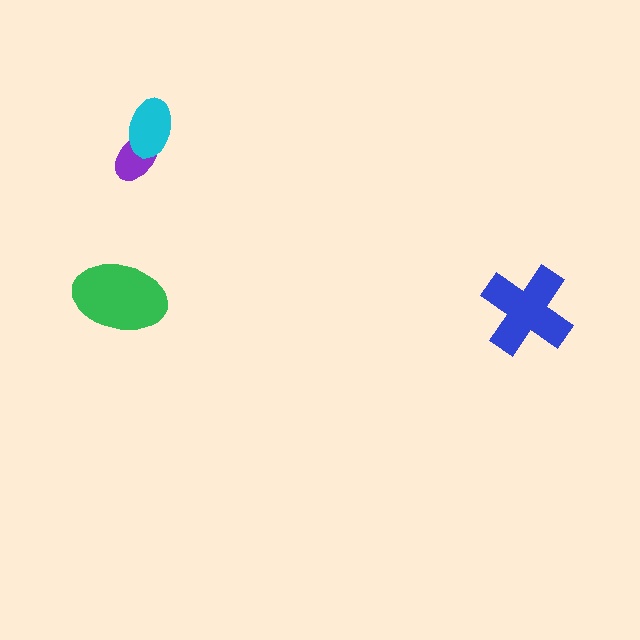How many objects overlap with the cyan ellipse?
1 object overlaps with the cyan ellipse.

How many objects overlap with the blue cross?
0 objects overlap with the blue cross.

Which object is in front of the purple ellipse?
The cyan ellipse is in front of the purple ellipse.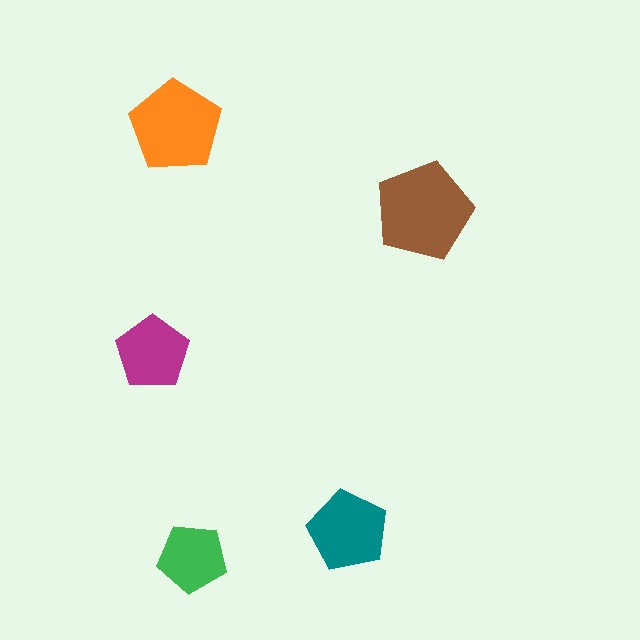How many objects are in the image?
There are 5 objects in the image.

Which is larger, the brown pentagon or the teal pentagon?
The brown one.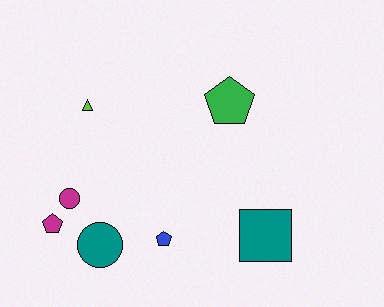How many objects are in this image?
There are 7 objects.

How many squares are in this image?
There is 1 square.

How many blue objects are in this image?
There is 1 blue object.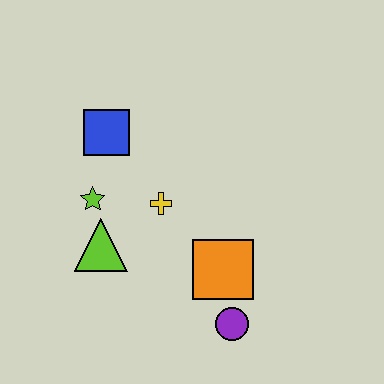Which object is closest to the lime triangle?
The lime star is closest to the lime triangle.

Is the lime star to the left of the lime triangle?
Yes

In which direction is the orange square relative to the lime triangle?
The orange square is to the right of the lime triangle.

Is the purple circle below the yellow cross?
Yes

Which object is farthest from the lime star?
The purple circle is farthest from the lime star.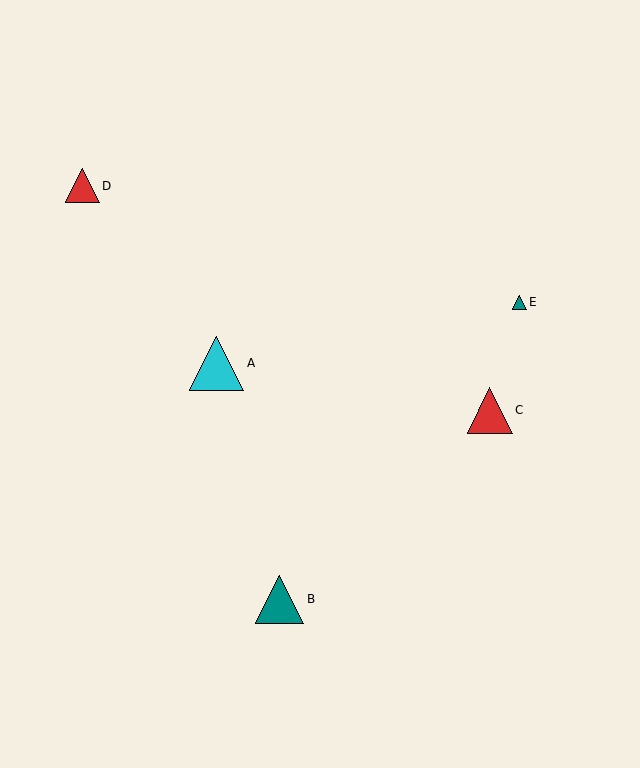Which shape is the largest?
The cyan triangle (labeled A) is the largest.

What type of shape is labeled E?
Shape E is a teal triangle.